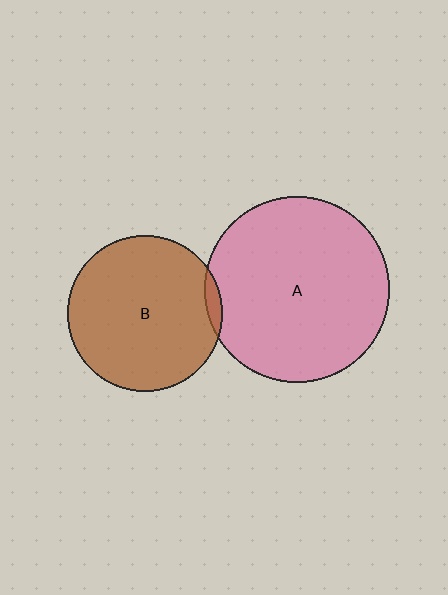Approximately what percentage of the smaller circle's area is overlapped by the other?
Approximately 5%.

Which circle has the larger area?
Circle A (pink).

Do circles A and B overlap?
Yes.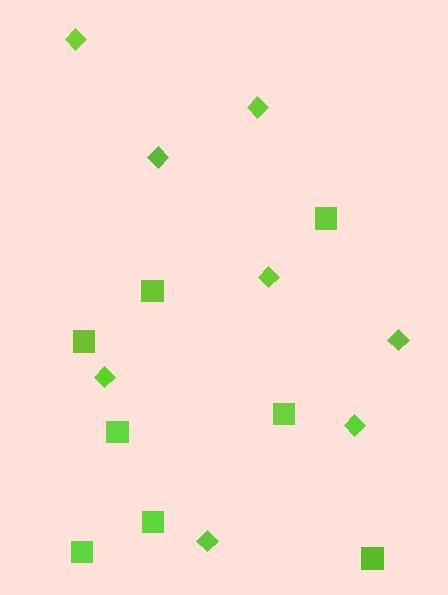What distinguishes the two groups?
There are 2 groups: one group of diamonds (8) and one group of squares (8).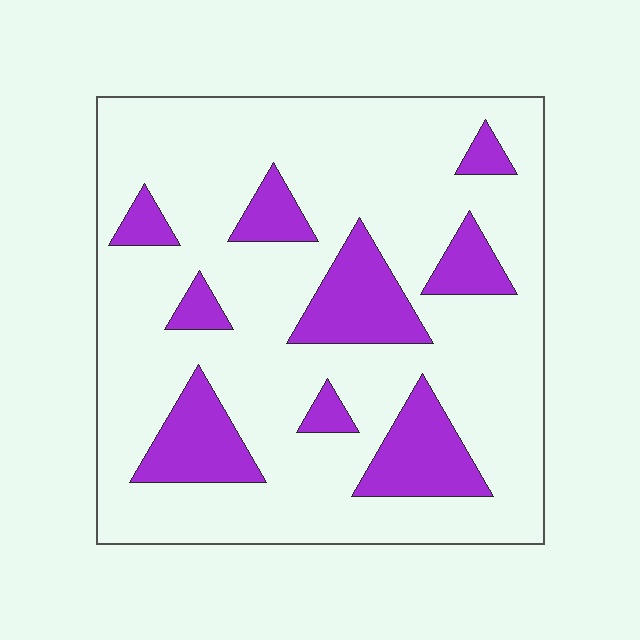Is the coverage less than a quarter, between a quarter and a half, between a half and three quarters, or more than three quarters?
Less than a quarter.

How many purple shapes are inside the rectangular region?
9.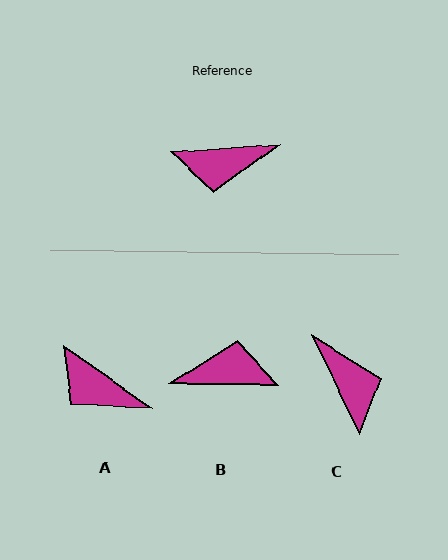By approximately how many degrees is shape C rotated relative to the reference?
Approximately 112 degrees counter-clockwise.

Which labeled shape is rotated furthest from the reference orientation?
B, about 176 degrees away.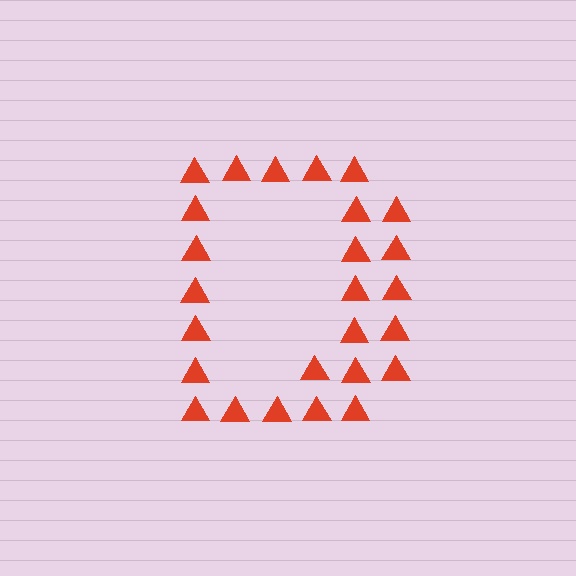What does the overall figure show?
The overall figure shows the letter D.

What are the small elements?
The small elements are triangles.